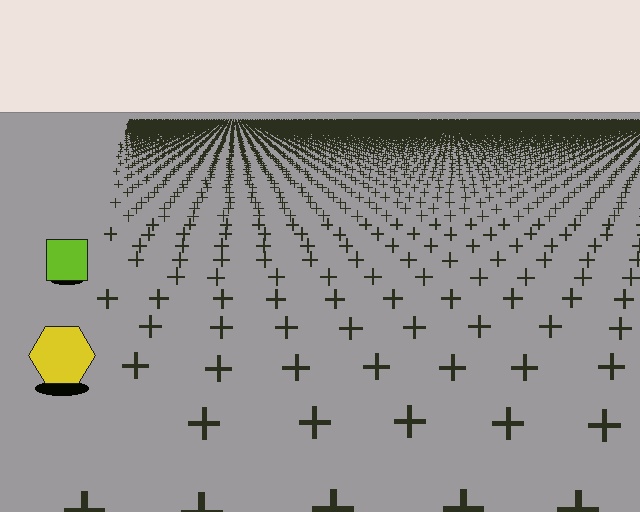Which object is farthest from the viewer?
The lime square is farthest from the viewer. It appears smaller and the ground texture around it is denser.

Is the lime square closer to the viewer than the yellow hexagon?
No. The yellow hexagon is closer — you can tell from the texture gradient: the ground texture is coarser near it.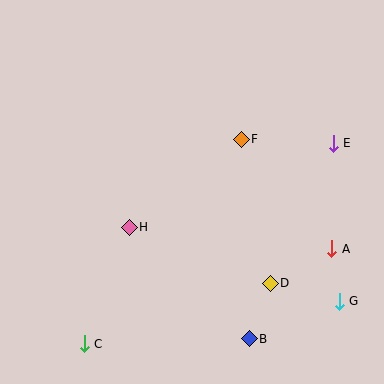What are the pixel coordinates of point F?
Point F is at (241, 139).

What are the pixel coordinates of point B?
Point B is at (249, 339).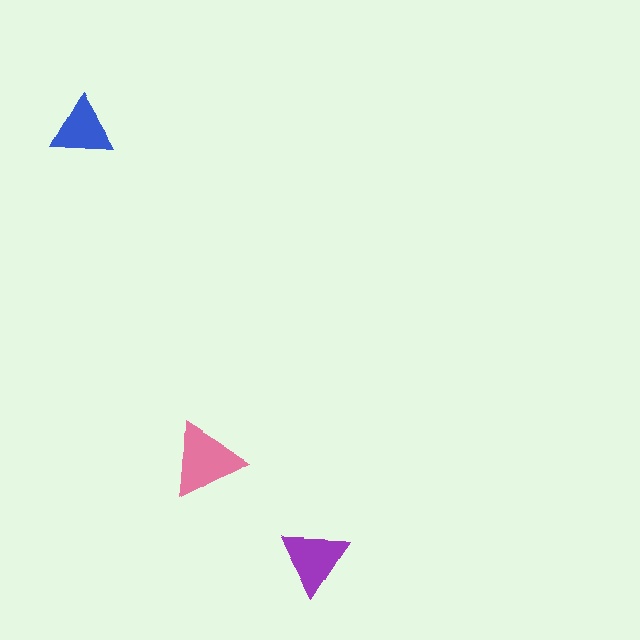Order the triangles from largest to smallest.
the pink one, the purple one, the blue one.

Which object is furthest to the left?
The blue triangle is leftmost.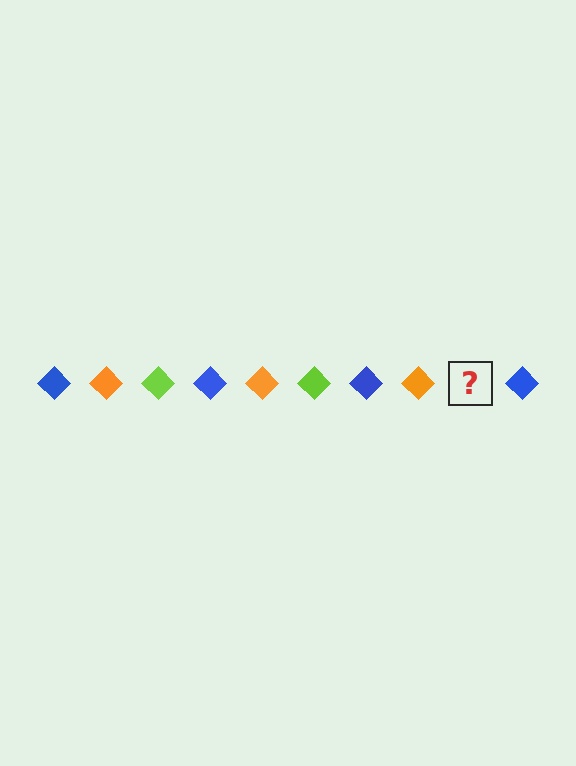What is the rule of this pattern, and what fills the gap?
The rule is that the pattern cycles through blue, orange, lime diamonds. The gap should be filled with a lime diamond.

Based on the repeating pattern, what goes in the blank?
The blank should be a lime diamond.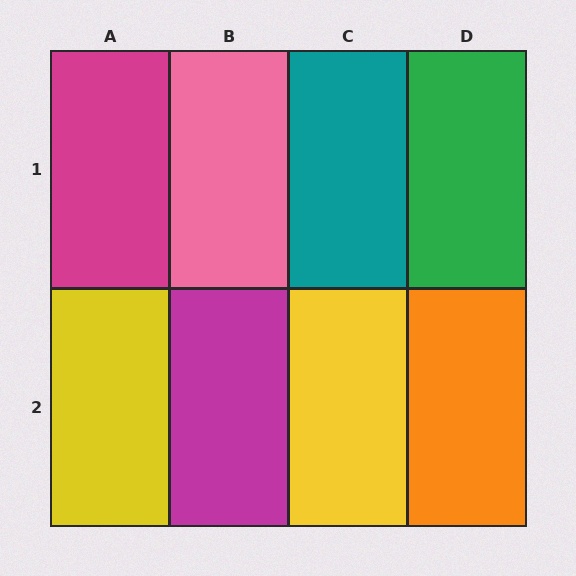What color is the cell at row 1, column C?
Teal.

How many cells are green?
1 cell is green.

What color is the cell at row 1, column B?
Pink.